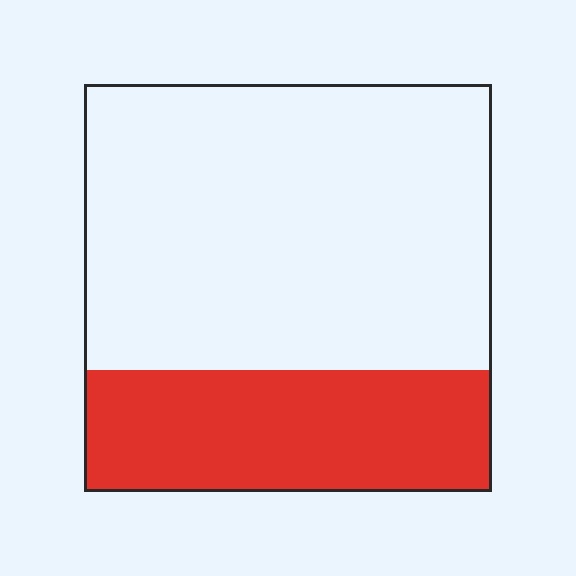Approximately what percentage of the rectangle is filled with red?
Approximately 30%.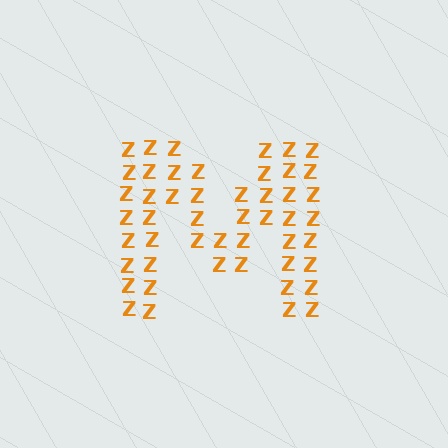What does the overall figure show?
The overall figure shows the letter M.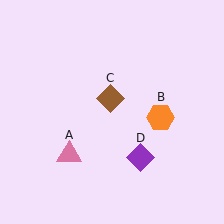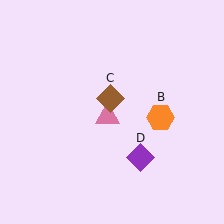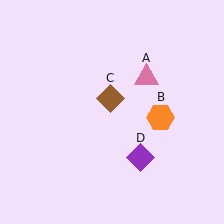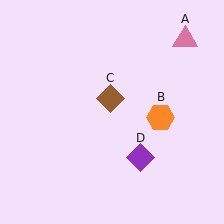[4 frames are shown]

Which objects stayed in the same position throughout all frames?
Orange hexagon (object B) and brown diamond (object C) and purple diamond (object D) remained stationary.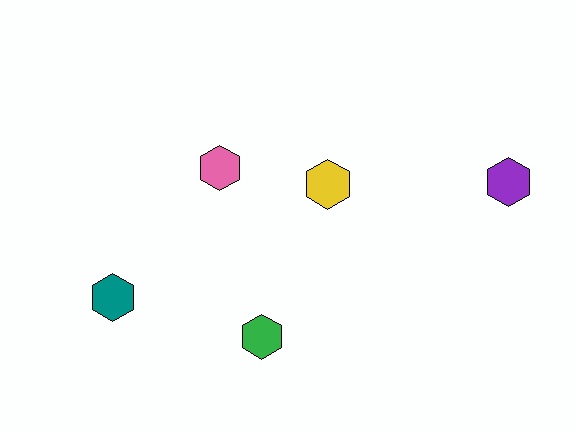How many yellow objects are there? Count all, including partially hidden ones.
There is 1 yellow object.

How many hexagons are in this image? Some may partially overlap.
There are 5 hexagons.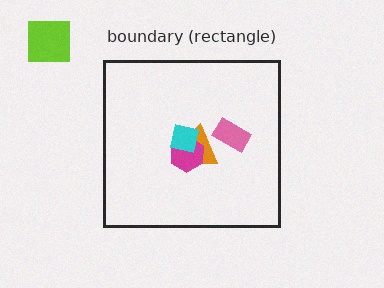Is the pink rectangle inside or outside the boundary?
Inside.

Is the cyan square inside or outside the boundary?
Inside.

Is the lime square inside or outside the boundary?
Outside.